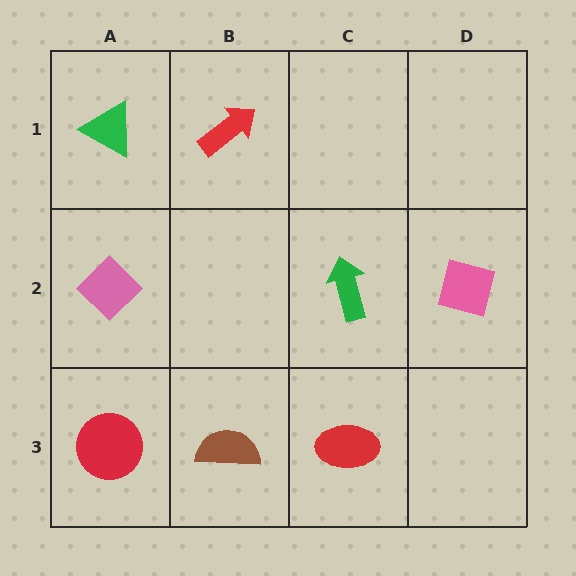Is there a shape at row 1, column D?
No, that cell is empty.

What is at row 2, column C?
A green arrow.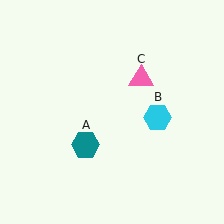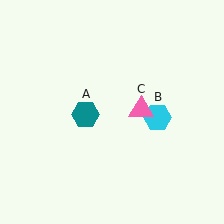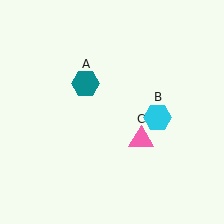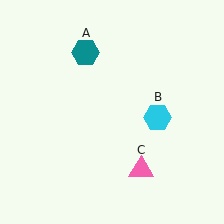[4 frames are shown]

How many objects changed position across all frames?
2 objects changed position: teal hexagon (object A), pink triangle (object C).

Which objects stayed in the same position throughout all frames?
Cyan hexagon (object B) remained stationary.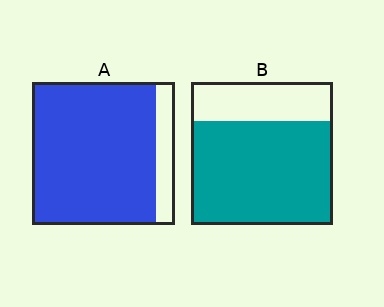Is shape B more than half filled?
Yes.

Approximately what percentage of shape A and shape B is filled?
A is approximately 85% and B is approximately 75%.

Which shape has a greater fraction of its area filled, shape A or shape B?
Shape A.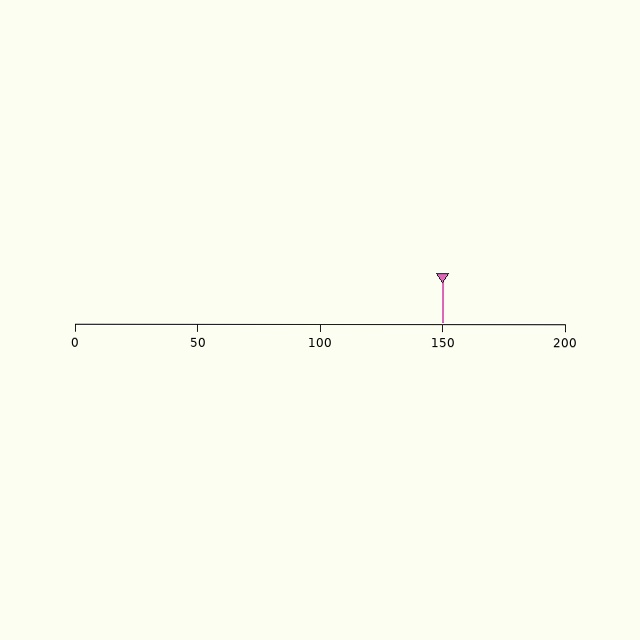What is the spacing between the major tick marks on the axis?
The major ticks are spaced 50 apart.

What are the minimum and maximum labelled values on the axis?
The axis runs from 0 to 200.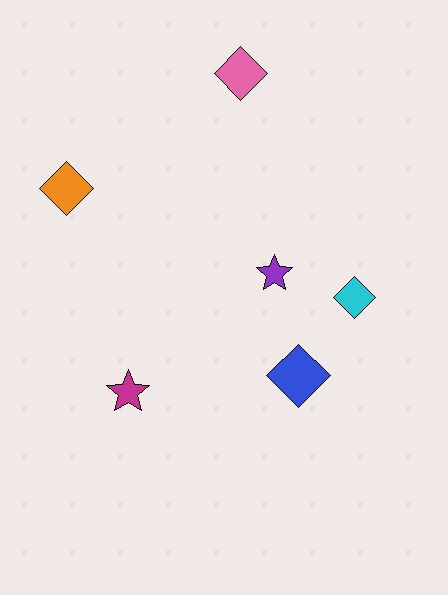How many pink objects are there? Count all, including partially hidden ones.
There is 1 pink object.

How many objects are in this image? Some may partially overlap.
There are 6 objects.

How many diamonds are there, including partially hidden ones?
There are 4 diamonds.